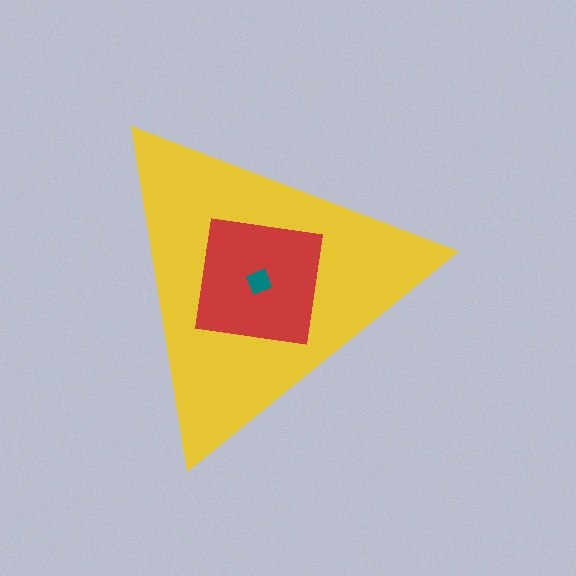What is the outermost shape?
The yellow triangle.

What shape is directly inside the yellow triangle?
The red square.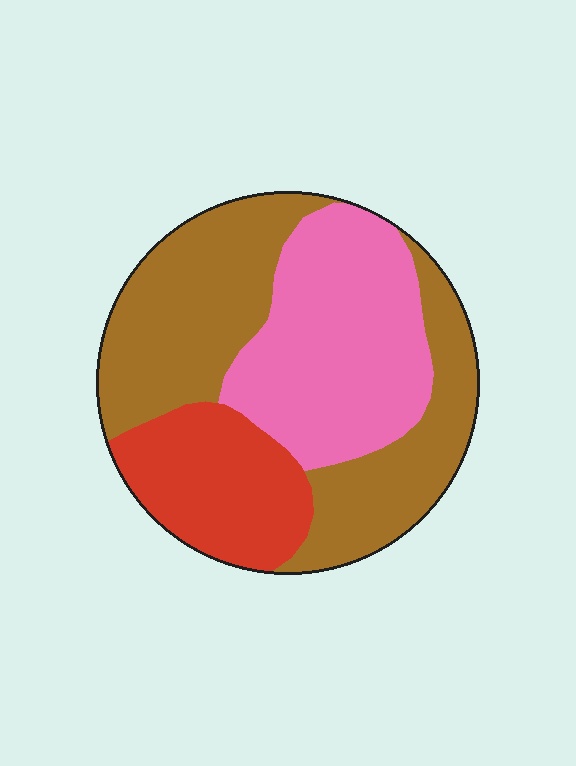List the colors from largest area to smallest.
From largest to smallest: brown, pink, red.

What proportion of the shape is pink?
Pink covers about 35% of the shape.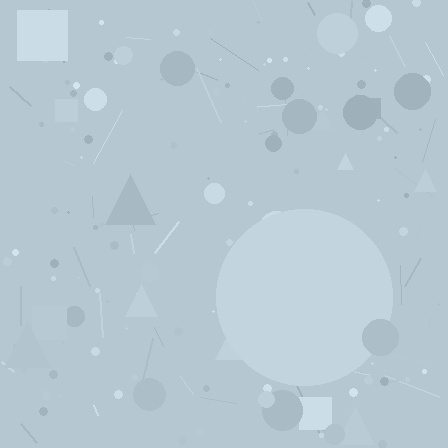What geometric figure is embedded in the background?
A circle is embedded in the background.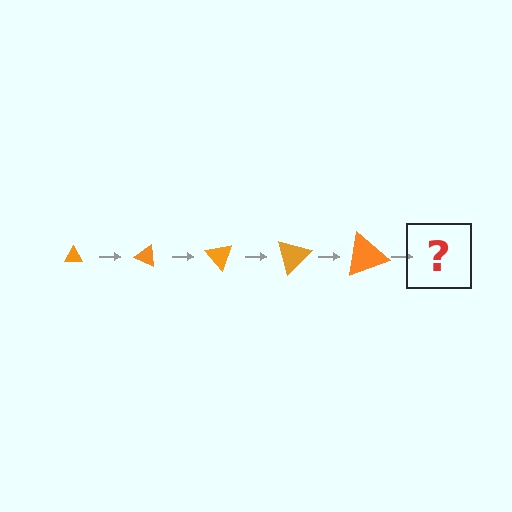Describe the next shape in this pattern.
It should be a triangle, larger than the previous one and rotated 125 degrees from the start.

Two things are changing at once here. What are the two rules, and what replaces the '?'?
The two rules are that the triangle grows larger each step and it rotates 25 degrees each step. The '?' should be a triangle, larger than the previous one and rotated 125 degrees from the start.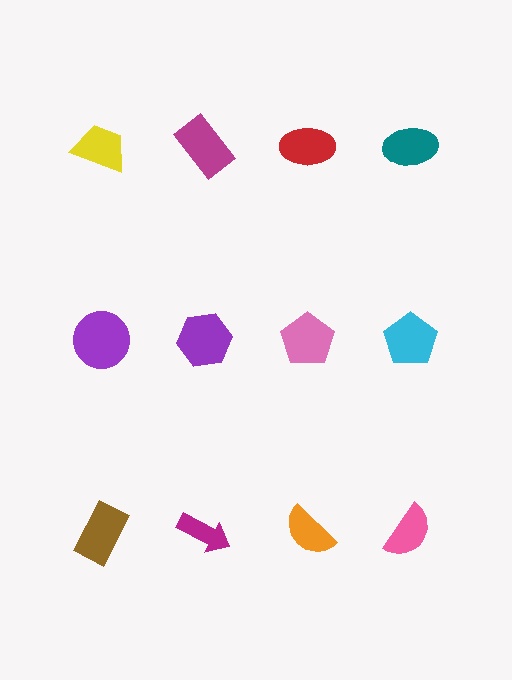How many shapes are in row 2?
4 shapes.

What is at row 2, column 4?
A cyan pentagon.